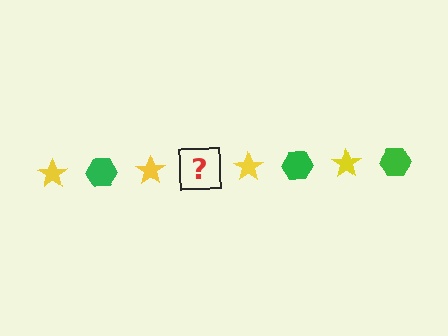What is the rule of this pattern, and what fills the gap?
The rule is that the pattern alternates between yellow star and green hexagon. The gap should be filled with a green hexagon.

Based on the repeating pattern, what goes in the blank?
The blank should be a green hexagon.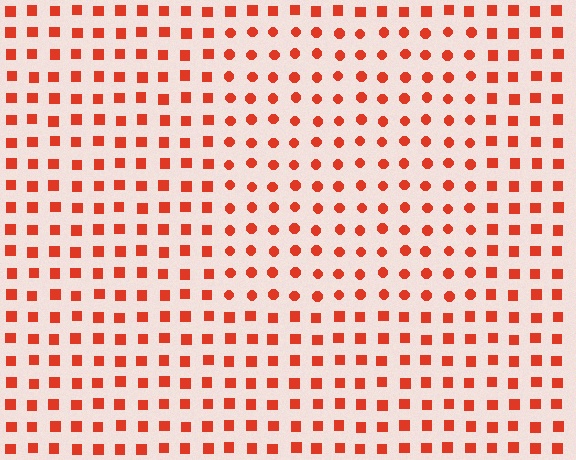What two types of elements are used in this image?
The image uses circles inside the rectangle region and squares outside it.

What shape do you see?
I see a rectangle.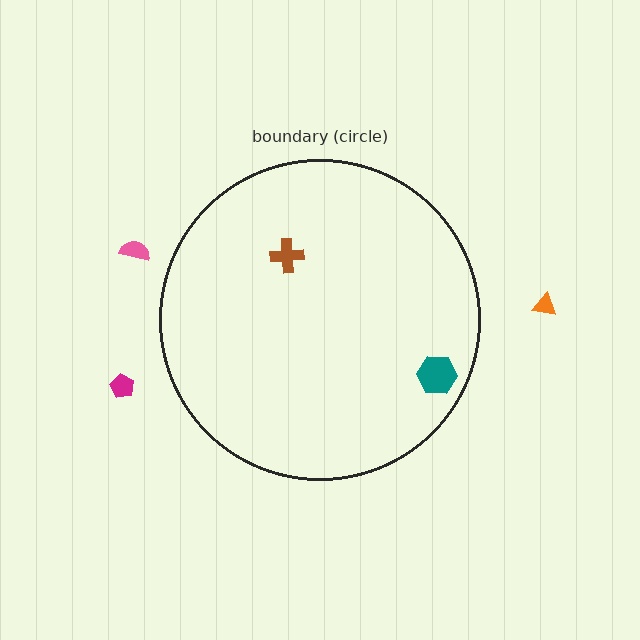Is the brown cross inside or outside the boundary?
Inside.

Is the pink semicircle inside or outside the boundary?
Outside.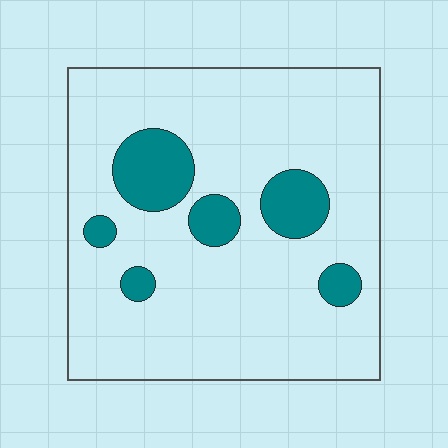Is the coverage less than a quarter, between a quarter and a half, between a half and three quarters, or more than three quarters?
Less than a quarter.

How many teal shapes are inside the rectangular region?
6.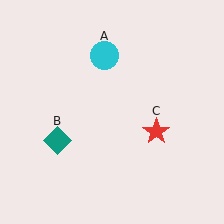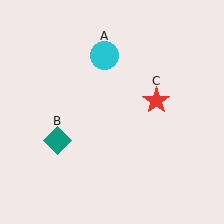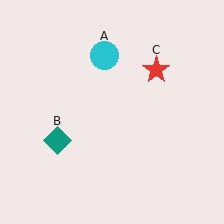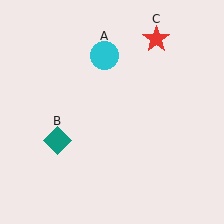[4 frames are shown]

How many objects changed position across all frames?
1 object changed position: red star (object C).